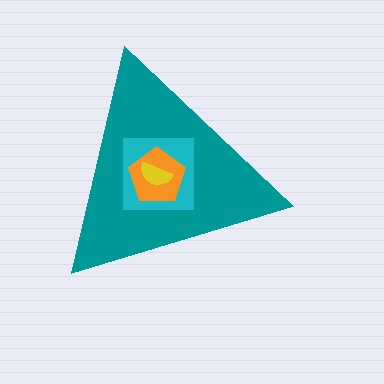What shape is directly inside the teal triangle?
The cyan square.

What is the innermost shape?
The yellow semicircle.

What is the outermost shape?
The teal triangle.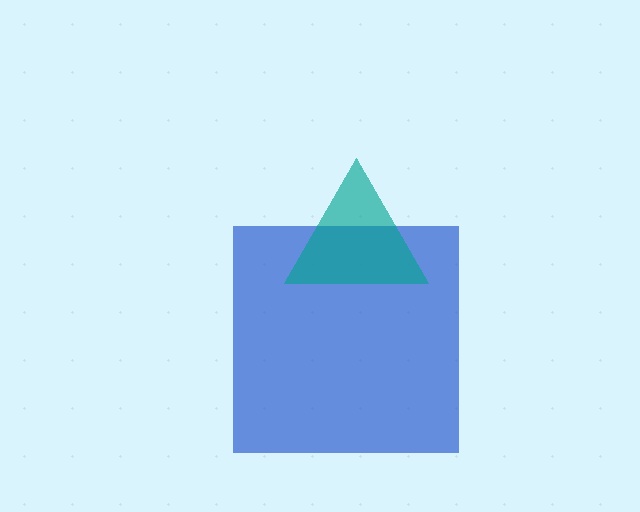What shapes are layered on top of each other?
The layered shapes are: a blue square, a teal triangle.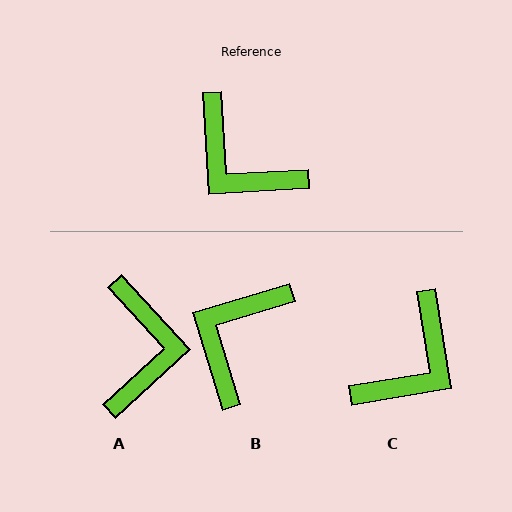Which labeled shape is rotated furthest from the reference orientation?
A, about 129 degrees away.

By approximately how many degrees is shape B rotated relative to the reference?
Approximately 76 degrees clockwise.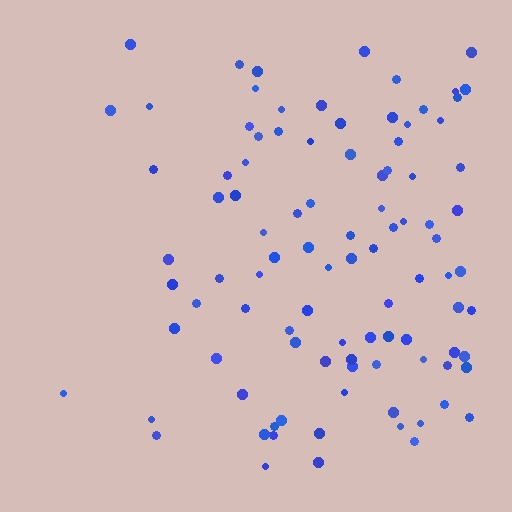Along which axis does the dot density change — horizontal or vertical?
Horizontal.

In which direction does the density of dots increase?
From left to right, with the right side densest.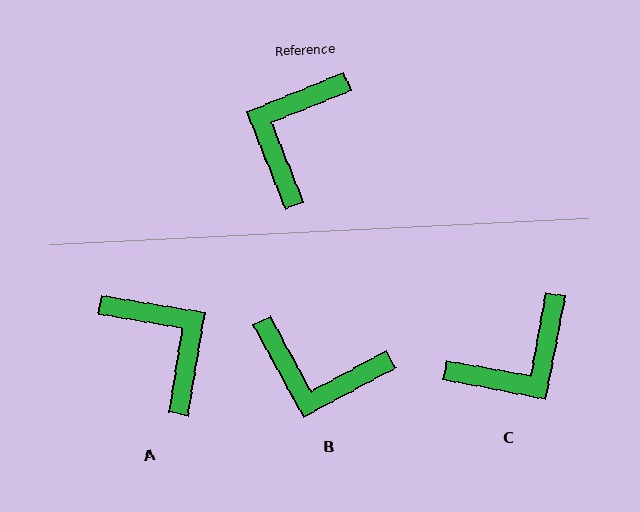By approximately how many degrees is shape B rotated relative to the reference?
Approximately 96 degrees counter-clockwise.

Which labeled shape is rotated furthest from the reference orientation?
C, about 148 degrees away.